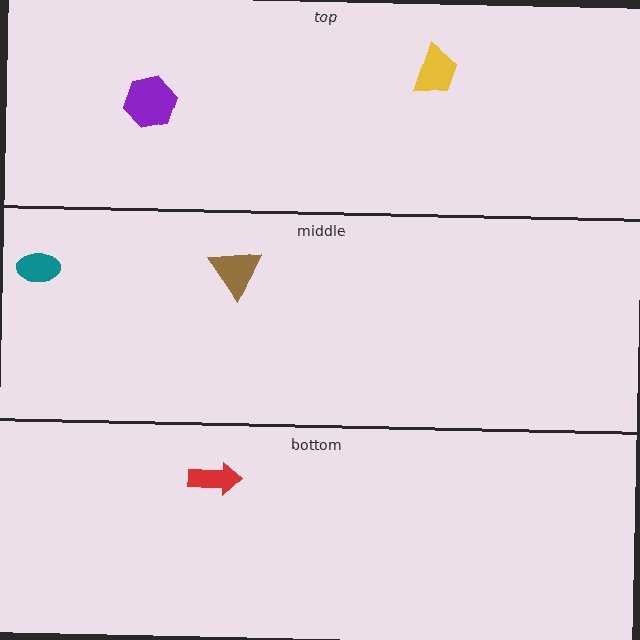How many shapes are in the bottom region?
1.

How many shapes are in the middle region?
2.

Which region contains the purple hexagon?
The top region.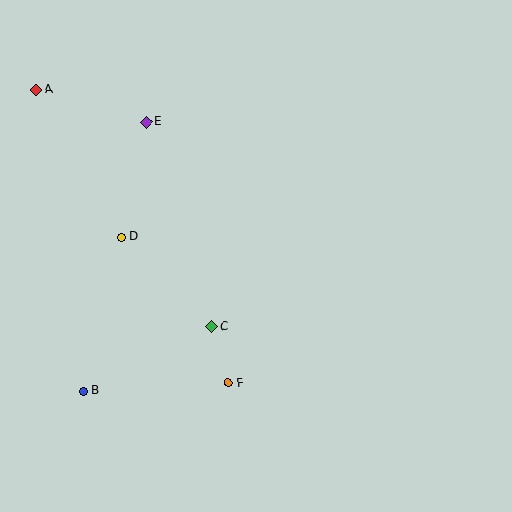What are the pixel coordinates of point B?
Point B is at (83, 391).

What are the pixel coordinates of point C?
Point C is at (212, 327).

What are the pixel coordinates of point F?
Point F is at (228, 383).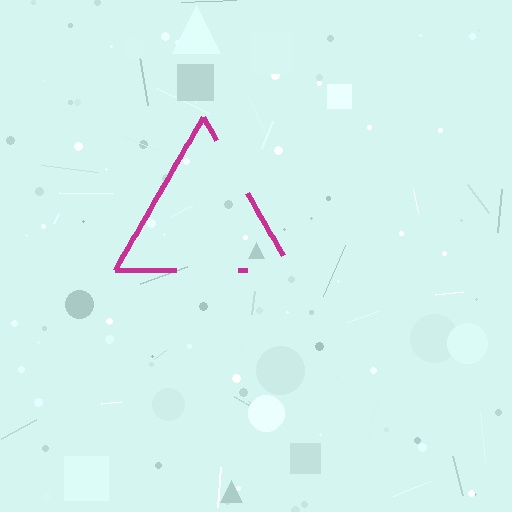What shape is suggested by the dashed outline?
The dashed outline suggests a triangle.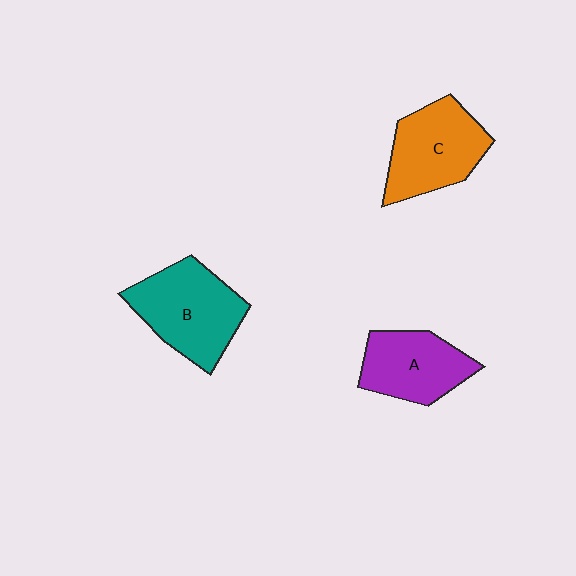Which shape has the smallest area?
Shape A (purple).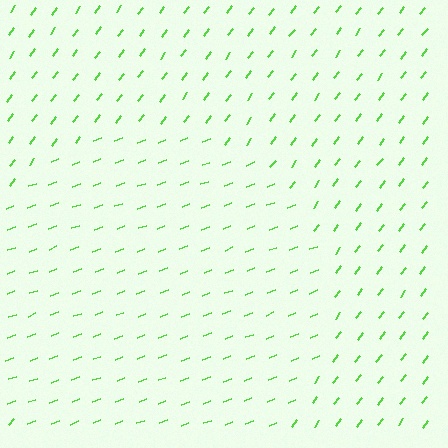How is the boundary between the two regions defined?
The boundary is defined purely by a change in line orientation (approximately 33 degrees difference). All lines are the same color and thickness.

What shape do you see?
I see a circle.